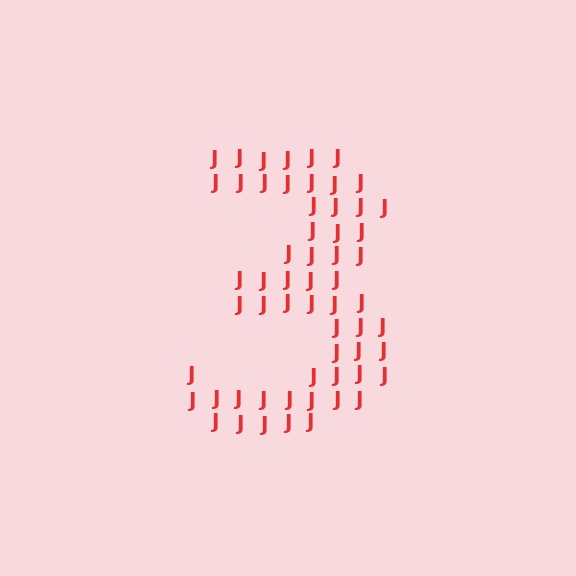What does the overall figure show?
The overall figure shows the digit 3.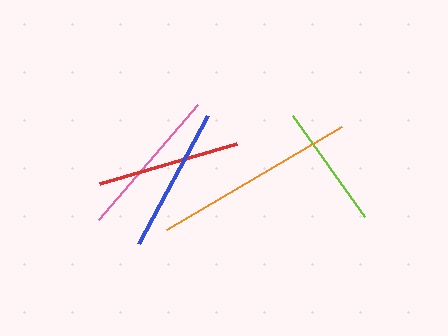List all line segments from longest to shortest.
From longest to shortest: orange, pink, blue, red, lime.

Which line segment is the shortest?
The lime line is the shortest at approximately 124 pixels.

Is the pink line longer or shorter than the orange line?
The orange line is longer than the pink line.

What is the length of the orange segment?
The orange segment is approximately 203 pixels long.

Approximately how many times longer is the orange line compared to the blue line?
The orange line is approximately 1.4 times the length of the blue line.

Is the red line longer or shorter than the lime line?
The red line is longer than the lime line.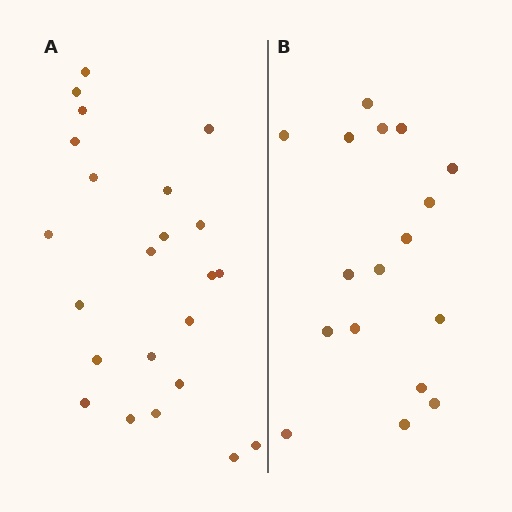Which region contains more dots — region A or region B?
Region A (the left region) has more dots.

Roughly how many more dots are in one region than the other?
Region A has about 6 more dots than region B.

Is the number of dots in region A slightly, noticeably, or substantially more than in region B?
Region A has noticeably more, but not dramatically so. The ratio is roughly 1.4 to 1.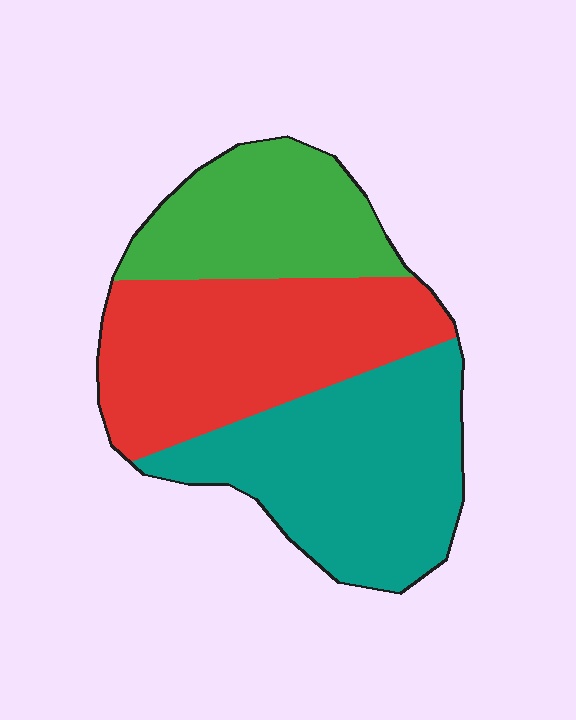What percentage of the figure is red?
Red covers roughly 35% of the figure.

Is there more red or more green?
Red.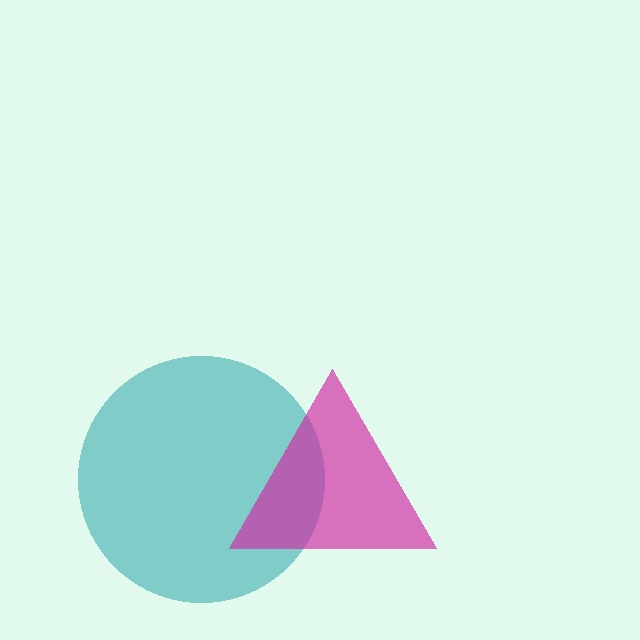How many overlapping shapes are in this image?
There are 2 overlapping shapes in the image.